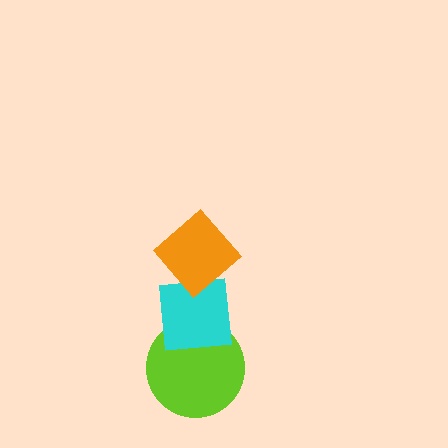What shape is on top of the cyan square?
The orange diamond is on top of the cyan square.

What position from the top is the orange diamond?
The orange diamond is 1st from the top.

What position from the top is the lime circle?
The lime circle is 3rd from the top.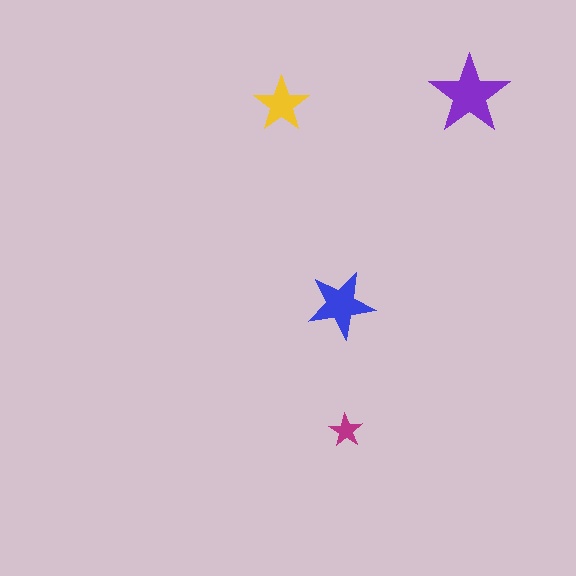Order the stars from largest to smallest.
the purple one, the blue one, the yellow one, the magenta one.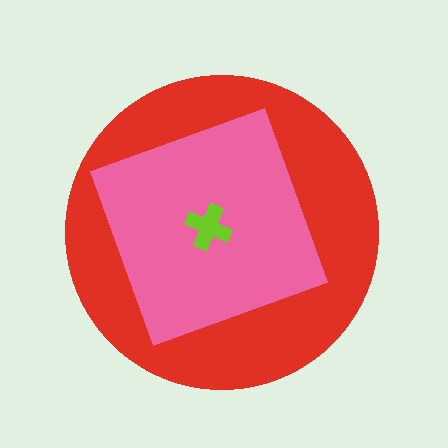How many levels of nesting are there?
3.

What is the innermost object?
The lime cross.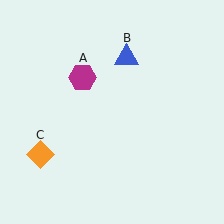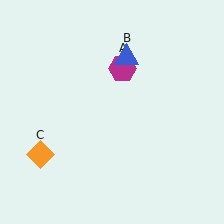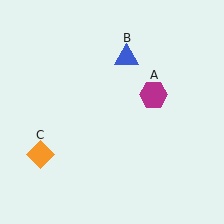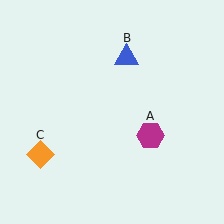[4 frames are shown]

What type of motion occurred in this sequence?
The magenta hexagon (object A) rotated clockwise around the center of the scene.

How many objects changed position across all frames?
1 object changed position: magenta hexagon (object A).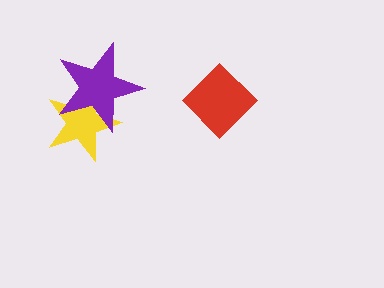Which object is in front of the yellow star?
The purple star is in front of the yellow star.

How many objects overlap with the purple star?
1 object overlaps with the purple star.